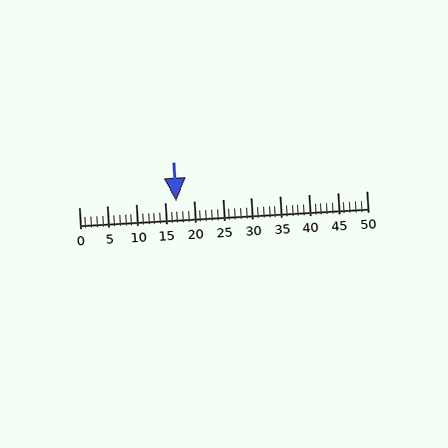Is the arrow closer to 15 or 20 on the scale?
The arrow is closer to 15.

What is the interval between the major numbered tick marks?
The major tick marks are spaced 5 units apart.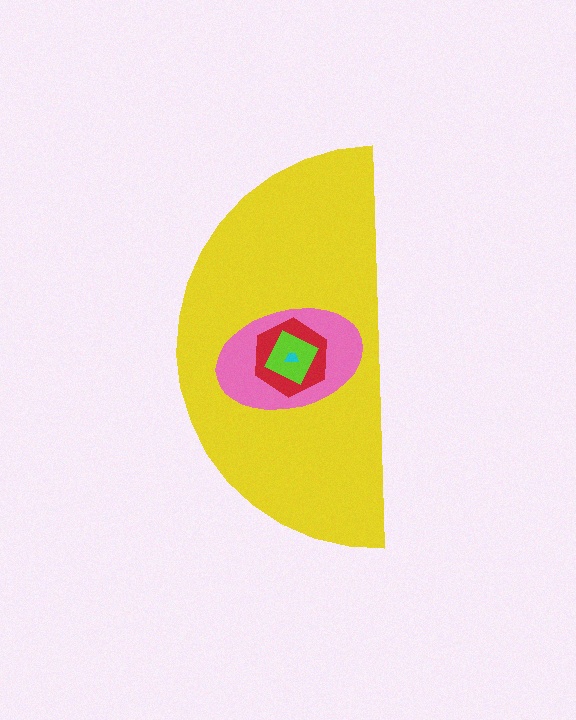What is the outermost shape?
The yellow semicircle.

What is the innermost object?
The cyan trapezoid.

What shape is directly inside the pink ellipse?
The red hexagon.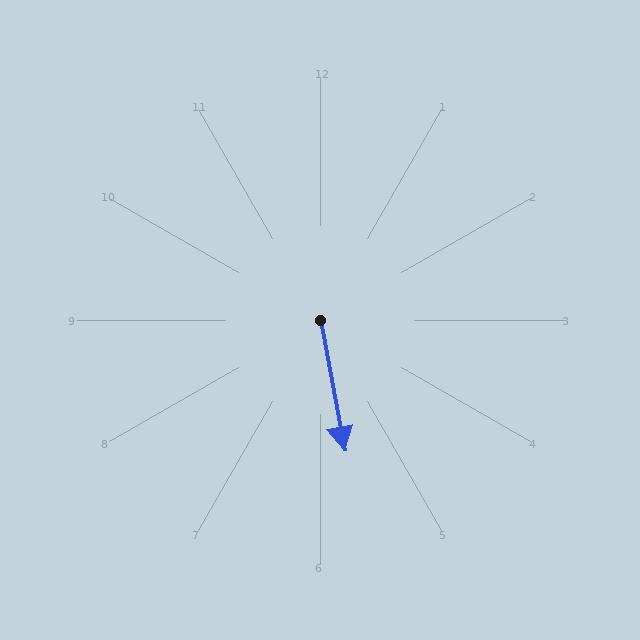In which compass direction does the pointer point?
South.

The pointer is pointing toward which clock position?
Roughly 6 o'clock.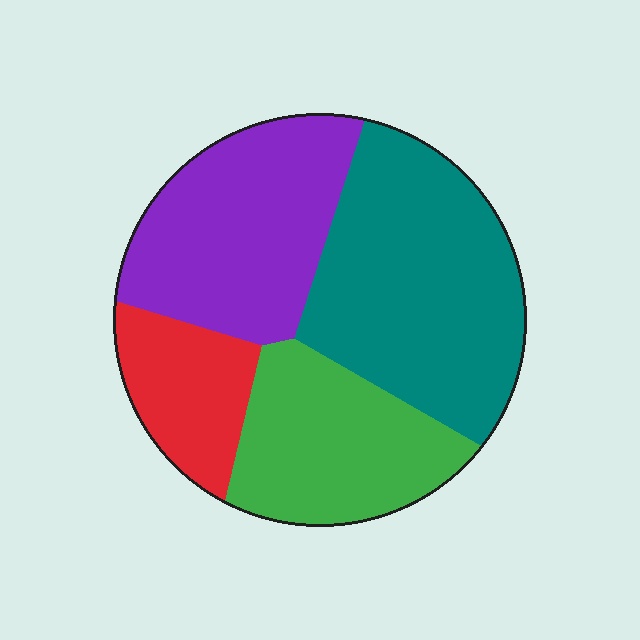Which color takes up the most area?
Teal, at roughly 35%.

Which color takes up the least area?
Red, at roughly 15%.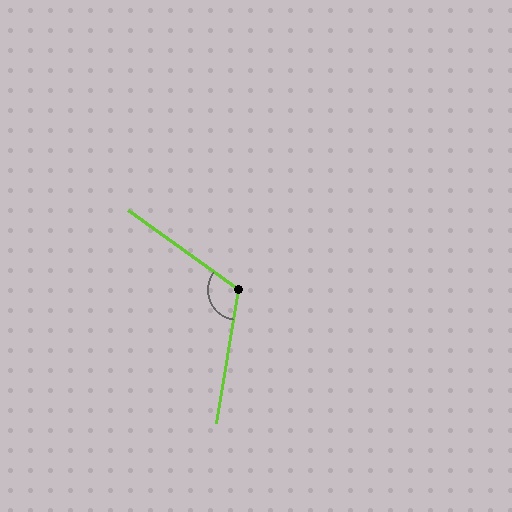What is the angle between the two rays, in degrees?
Approximately 117 degrees.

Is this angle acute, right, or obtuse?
It is obtuse.